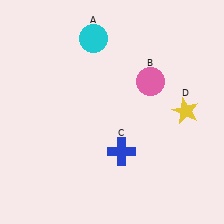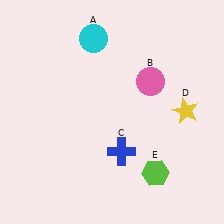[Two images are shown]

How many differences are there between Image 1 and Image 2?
There is 1 difference between the two images.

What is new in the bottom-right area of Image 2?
A lime hexagon (E) was added in the bottom-right area of Image 2.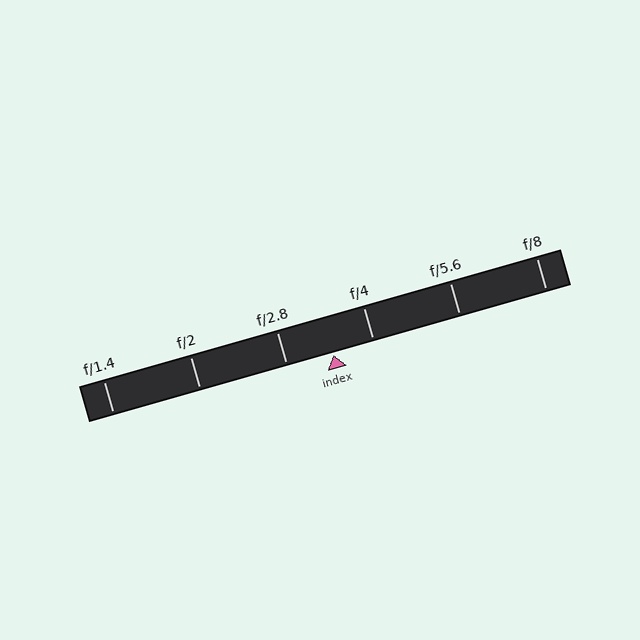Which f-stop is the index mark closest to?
The index mark is closest to f/4.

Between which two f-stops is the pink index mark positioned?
The index mark is between f/2.8 and f/4.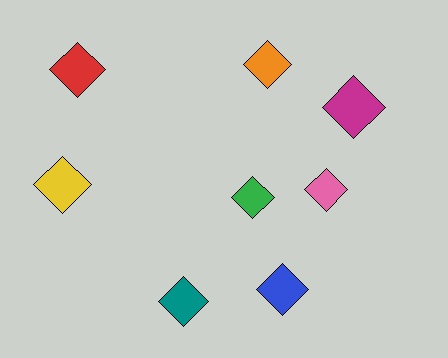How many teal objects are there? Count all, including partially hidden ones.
There is 1 teal object.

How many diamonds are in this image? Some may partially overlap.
There are 8 diamonds.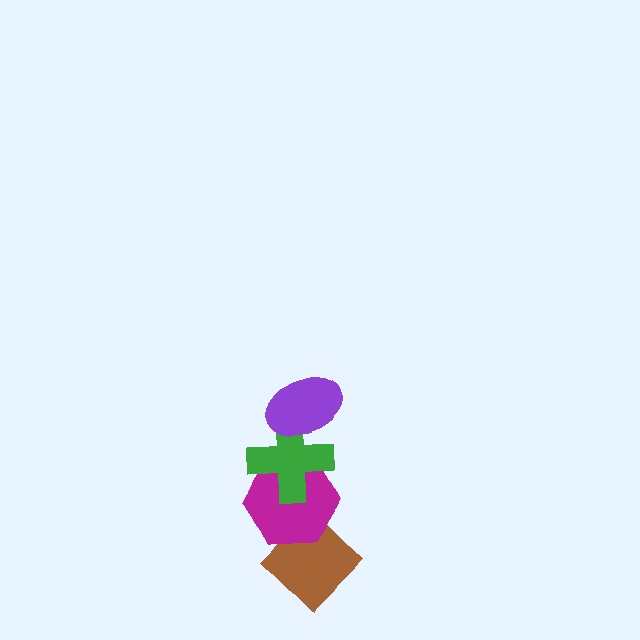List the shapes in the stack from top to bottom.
From top to bottom: the purple ellipse, the green cross, the magenta hexagon, the brown diamond.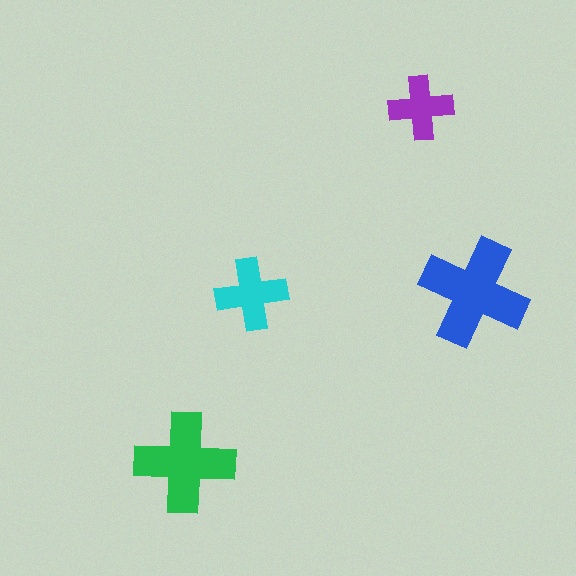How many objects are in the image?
There are 4 objects in the image.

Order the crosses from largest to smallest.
the blue one, the green one, the cyan one, the purple one.